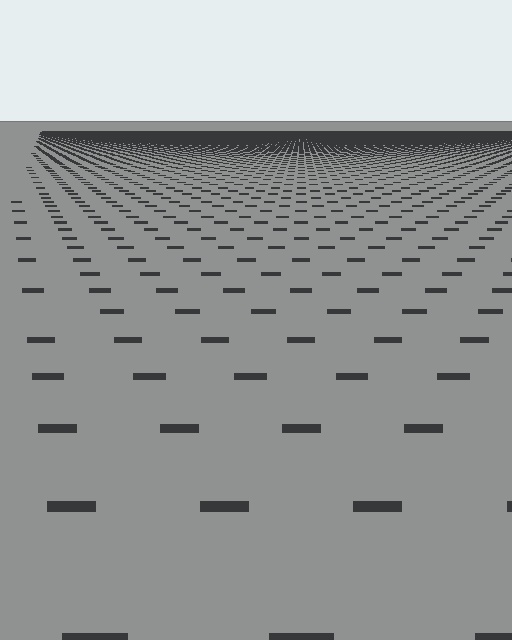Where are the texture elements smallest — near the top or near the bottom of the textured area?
Near the top.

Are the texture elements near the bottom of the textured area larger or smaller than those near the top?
Larger. Near the bottom, elements are closer to the viewer and appear at a bigger on-screen size.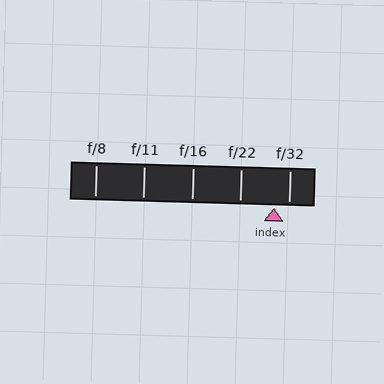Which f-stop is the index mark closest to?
The index mark is closest to f/32.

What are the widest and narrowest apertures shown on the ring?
The widest aperture shown is f/8 and the narrowest is f/32.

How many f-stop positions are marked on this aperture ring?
There are 5 f-stop positions marked.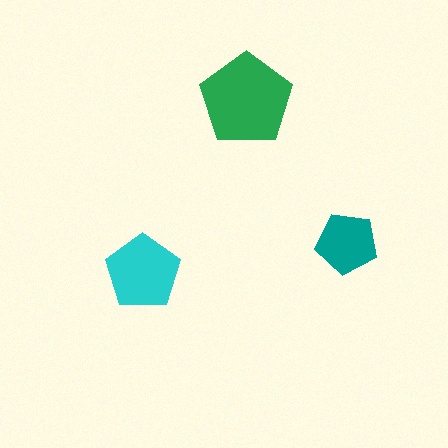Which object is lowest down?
The cyan pentagon is bottommost.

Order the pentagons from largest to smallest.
the green one, the cyan one, the teal one.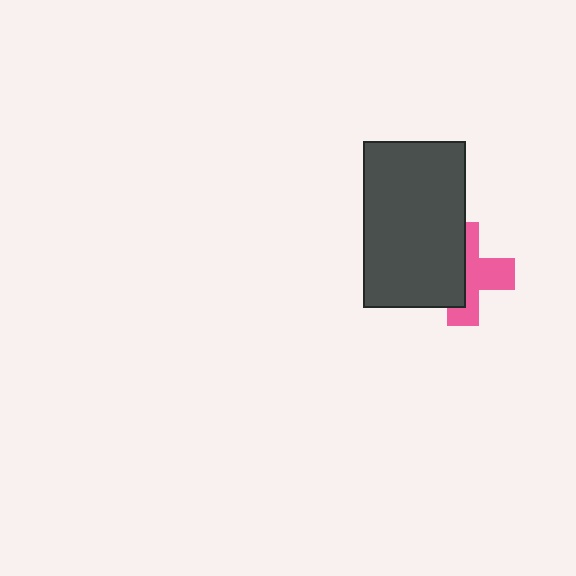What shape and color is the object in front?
The object in front is a dark gray rectangle.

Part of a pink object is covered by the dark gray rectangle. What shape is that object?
It is a cross.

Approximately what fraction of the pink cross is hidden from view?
Roughly 48% of the pink cross is hidden behind the dark gray rectangle.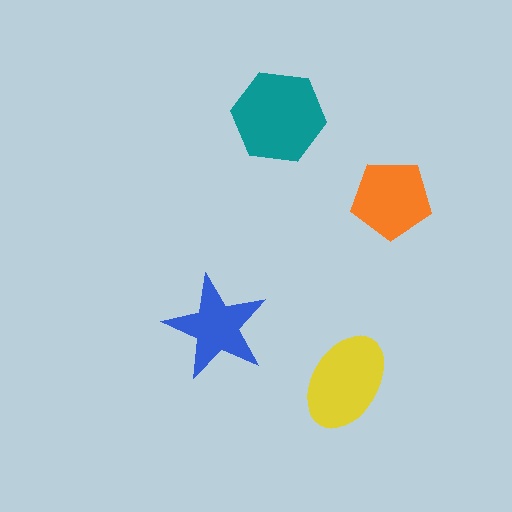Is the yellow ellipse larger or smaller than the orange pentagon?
Larger.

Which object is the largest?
The teal hexagon.